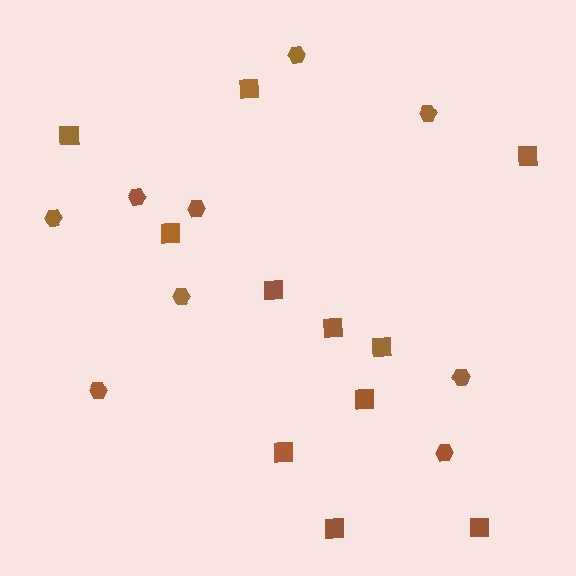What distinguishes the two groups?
There are 2 groups: one group of hexagons (9) and one group of squares (11).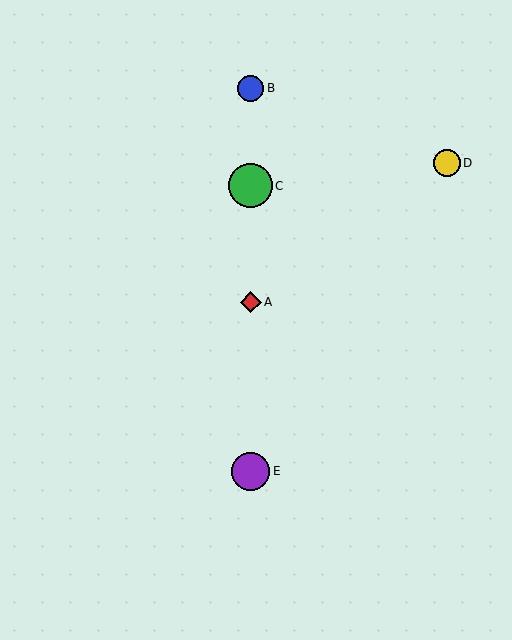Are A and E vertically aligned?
Yes, both are at x≈251.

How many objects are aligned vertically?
4 objects (A, B, C, E) are aligned vertically.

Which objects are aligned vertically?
Objects A, B, C, E are aligned vertically.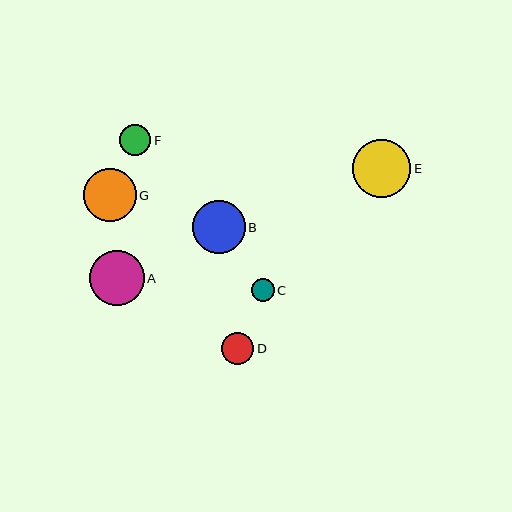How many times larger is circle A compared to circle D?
Circle A is approximately 1.7 times the size of circle D.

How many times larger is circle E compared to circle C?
Circle E is approximately 2.5 times the size of circle C.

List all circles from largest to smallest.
From largest to smallest: E, A, G, B, D, F, C.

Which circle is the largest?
Circle E is the largest with a size of approximately 58 pixels.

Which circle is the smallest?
Circle C is the smallest with a size of approximately 23 pixels.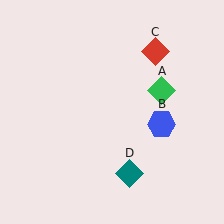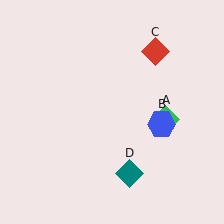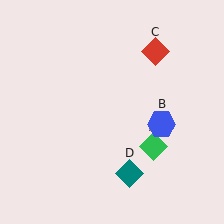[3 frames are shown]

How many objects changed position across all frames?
1 object changed position: green diamond (object A).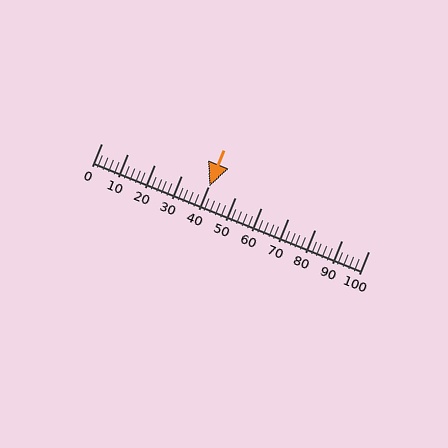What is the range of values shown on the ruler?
The ruler shows values from 0 to 100.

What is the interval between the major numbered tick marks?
The major tick marks are spaced 10 units apart.